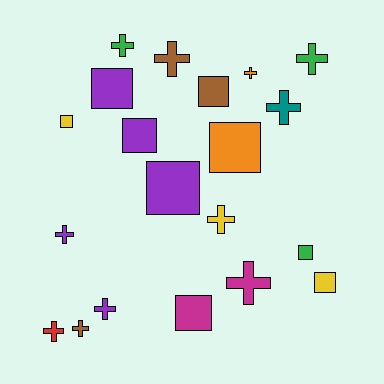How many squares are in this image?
There are 9 squares.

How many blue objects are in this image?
There are no blue objects.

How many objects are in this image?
There are 20 objects.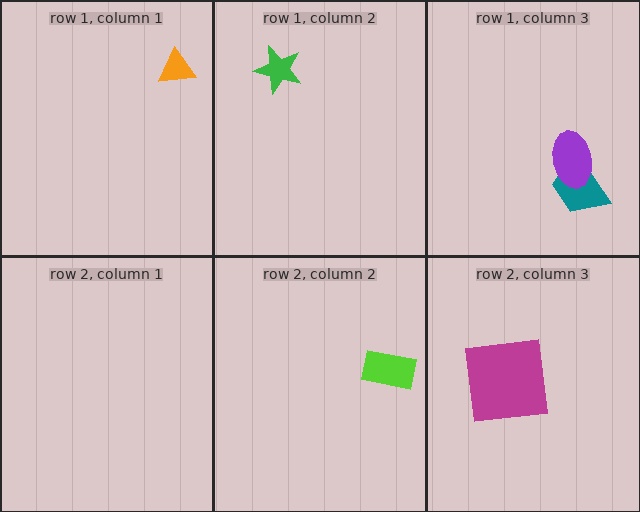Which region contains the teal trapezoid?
The row 1, column 3 region.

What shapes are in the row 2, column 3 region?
The magenta square.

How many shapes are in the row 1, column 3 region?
2.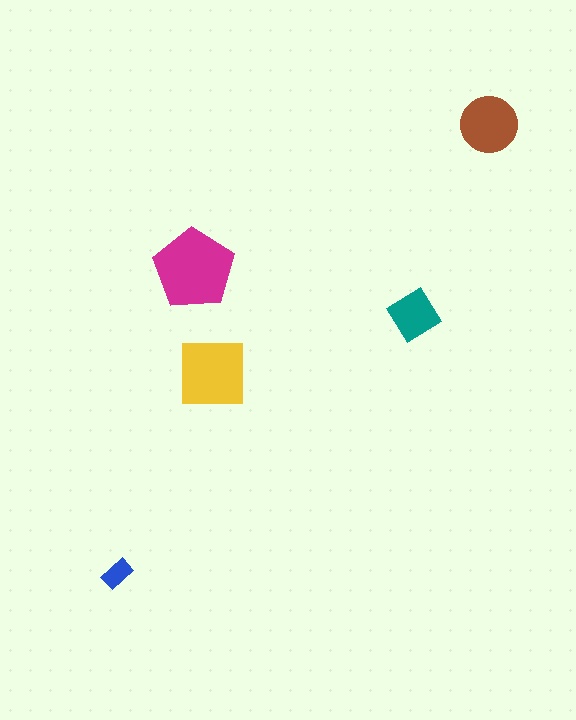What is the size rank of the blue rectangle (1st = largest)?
5th.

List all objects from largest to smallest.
The magenta pentagon, the yellow square, the brown circle, the teal diamond, the blue rectangle.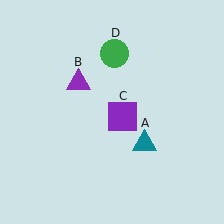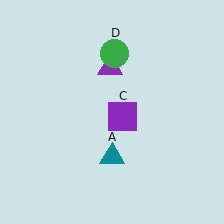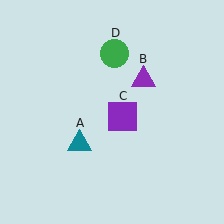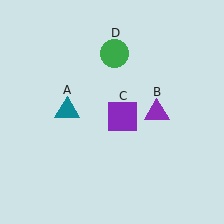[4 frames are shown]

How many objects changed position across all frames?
2 objects changed position: teal triangle (object A), purple triangle (object B).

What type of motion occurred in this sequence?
The teal triangle (object A), purple triangle (object B) rotated clockwise around the center of the scene.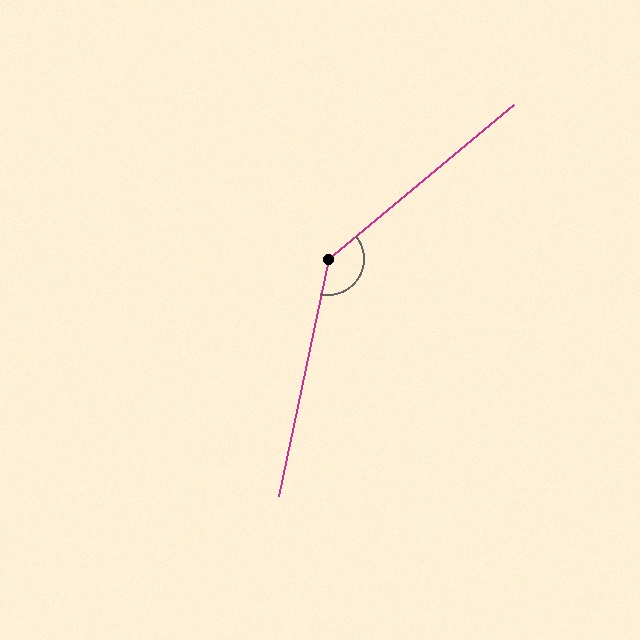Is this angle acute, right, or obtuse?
It is obtuse.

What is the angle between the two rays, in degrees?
Approximately 142 degrees.